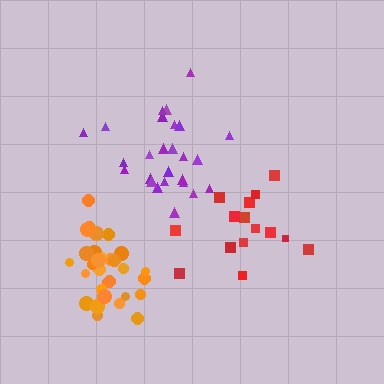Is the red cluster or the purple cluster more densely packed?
Purple.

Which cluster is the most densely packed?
Orange.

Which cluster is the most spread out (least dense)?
Red.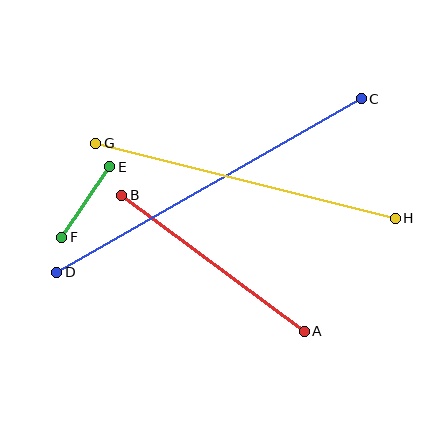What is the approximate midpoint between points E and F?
The midpoint is at approximately (86, 202) pixels.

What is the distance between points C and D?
The distance is approximately 351 pixels.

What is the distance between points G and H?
The distance is approximately 309 pixels.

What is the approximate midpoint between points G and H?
The midpoint is at approximately (246, 181) pixels.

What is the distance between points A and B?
The distance is approximately 228 pixels.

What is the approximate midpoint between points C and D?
The midpoint is at approximately (209, 186) pixels.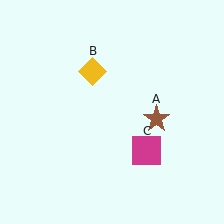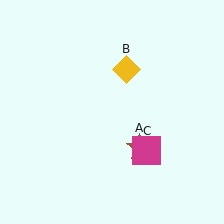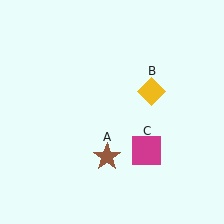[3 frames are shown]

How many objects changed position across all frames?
2 objects changed position: brown star (object A), yellow diamond (object B).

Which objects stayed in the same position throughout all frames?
Magenta square (object C) remained stationary.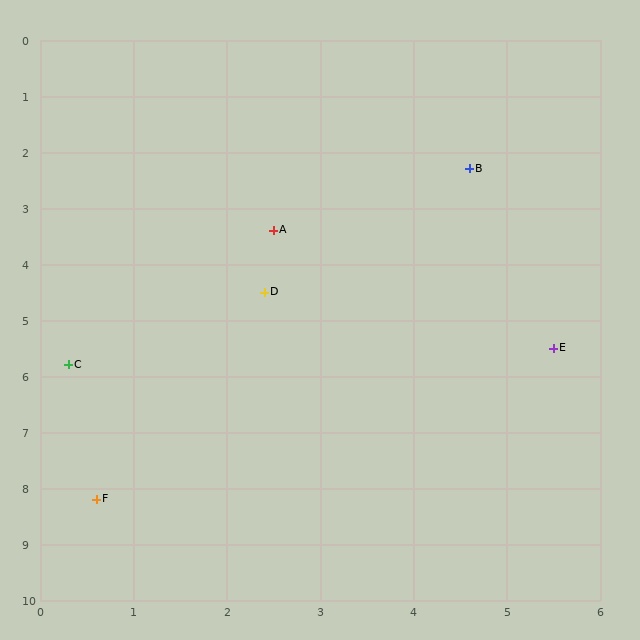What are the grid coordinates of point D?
Point D is at approximately (2.4, 4.5).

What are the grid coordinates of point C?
Point C is at approximately (0.3, 5.8).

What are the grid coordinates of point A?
Point A is at approximately (2.5, 3.4).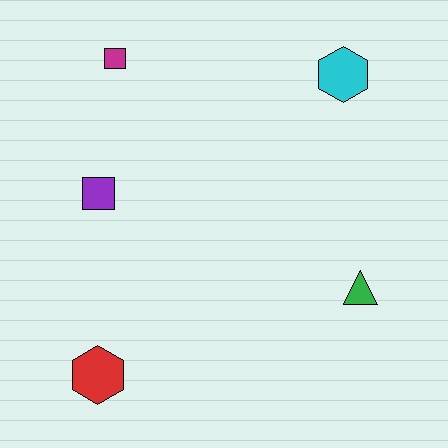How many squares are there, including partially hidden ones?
There are 2 squares.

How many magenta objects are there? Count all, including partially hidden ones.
There is 1 magenta object.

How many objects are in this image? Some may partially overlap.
There are 5 objects.